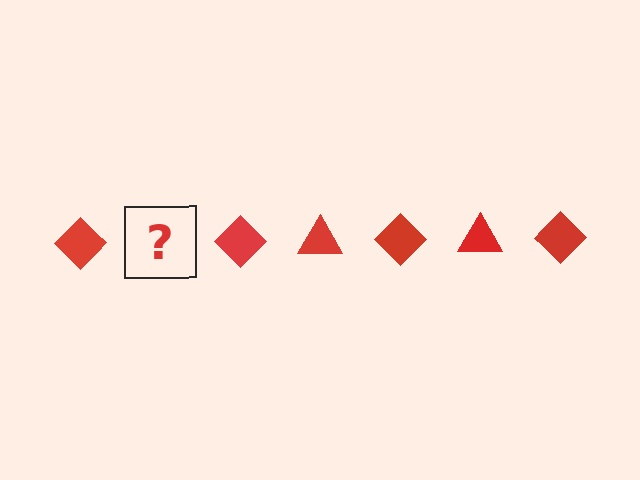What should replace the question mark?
The question mark should be replaced with a red triangle.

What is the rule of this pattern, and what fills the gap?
The rule is that the pattern cycles through diamond, triangle shapes in red. The gap should be filled with a red triangle.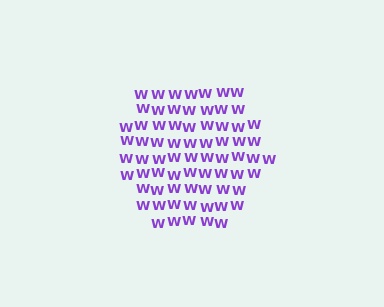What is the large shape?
The large shape is a hexagon.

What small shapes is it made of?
It is made of small letter W's.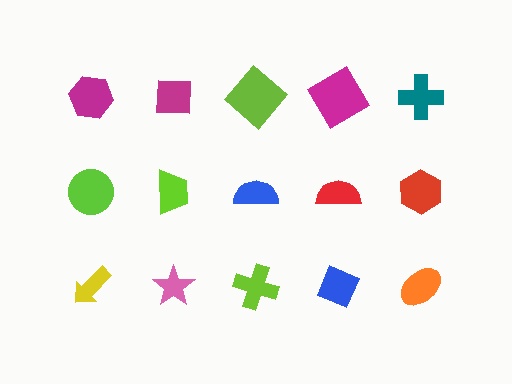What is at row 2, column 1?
A lime circle.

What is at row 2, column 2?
A lime trapezoid.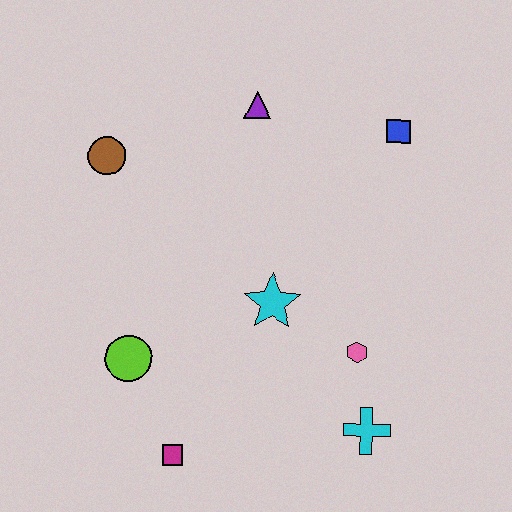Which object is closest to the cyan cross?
The pink hexagon is closest to the cyan cross.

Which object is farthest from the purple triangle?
The magenta square is farthest from the purple triangle.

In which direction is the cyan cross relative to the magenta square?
The cyan cross is to the right of the magenta square.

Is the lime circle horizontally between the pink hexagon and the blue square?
No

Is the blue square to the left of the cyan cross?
No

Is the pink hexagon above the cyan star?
No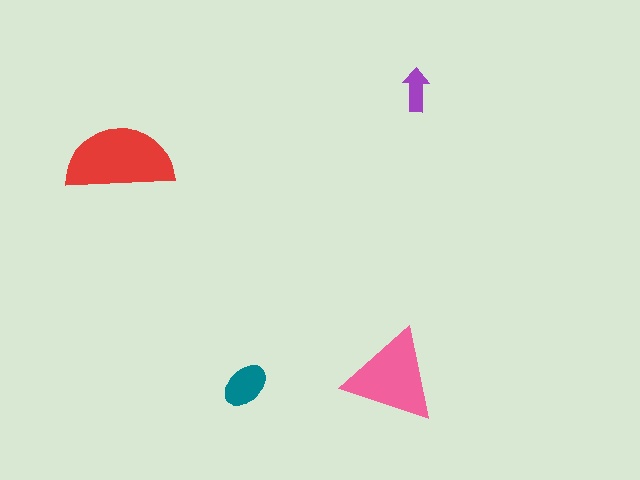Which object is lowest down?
The teal ellipse is bottommost.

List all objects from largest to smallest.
The red semicircle, the pink triangle, the teal ellipse, the purple arrow.